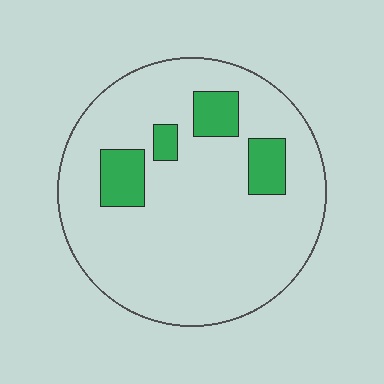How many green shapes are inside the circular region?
4.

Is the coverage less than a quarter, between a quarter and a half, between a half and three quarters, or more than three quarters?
Less than a quarter.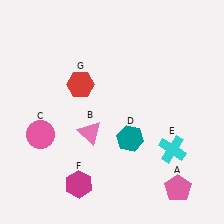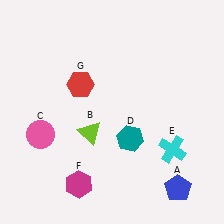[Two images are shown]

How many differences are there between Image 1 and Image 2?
There are 2 differences between the two images.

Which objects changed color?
A changed from pink to blue. B changed from pink to lime.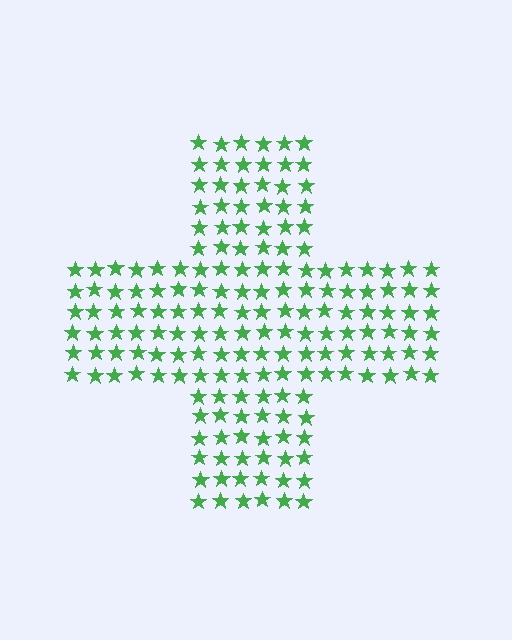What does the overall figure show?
The overall figure shows a cross.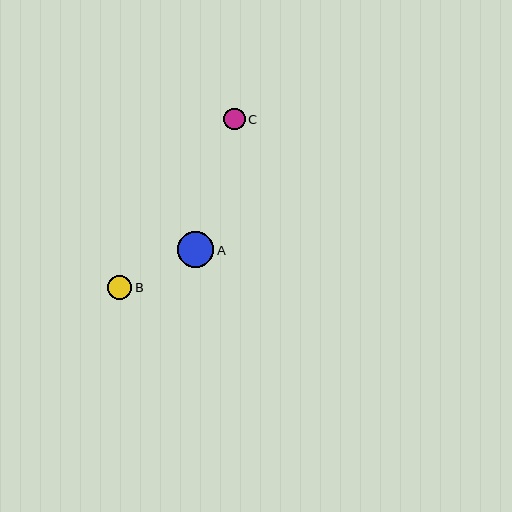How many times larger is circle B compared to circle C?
Circle B is approximately 1.2 times the size of circle C.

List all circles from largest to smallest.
From largest to smallest: A, B, C.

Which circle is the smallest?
Circle C is the smallest with a size of approximately 21 pixels.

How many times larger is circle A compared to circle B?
Circle A is approximately 1.5 times the size of circle B.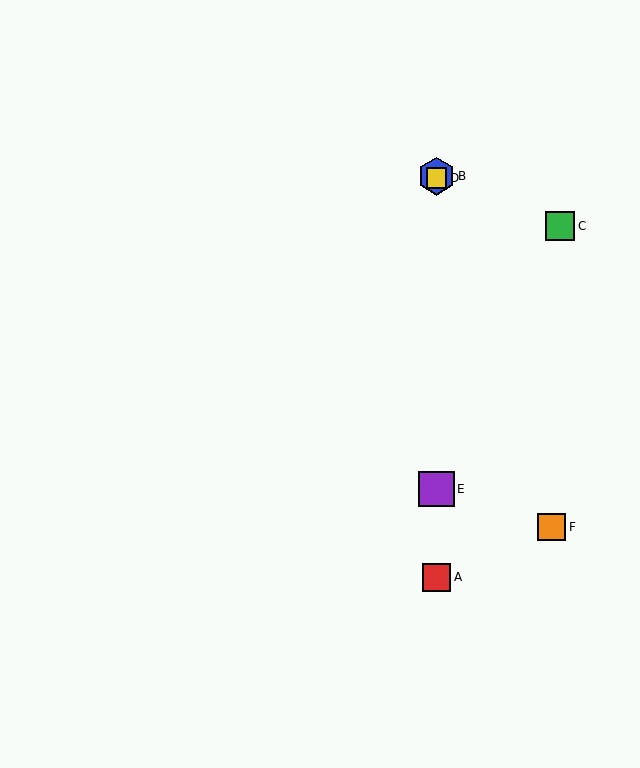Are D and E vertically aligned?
Yes, both are at x≈437.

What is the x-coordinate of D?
Object D is at x≈437.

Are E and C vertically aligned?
No, E is at x≈437 and C is at x≈560.